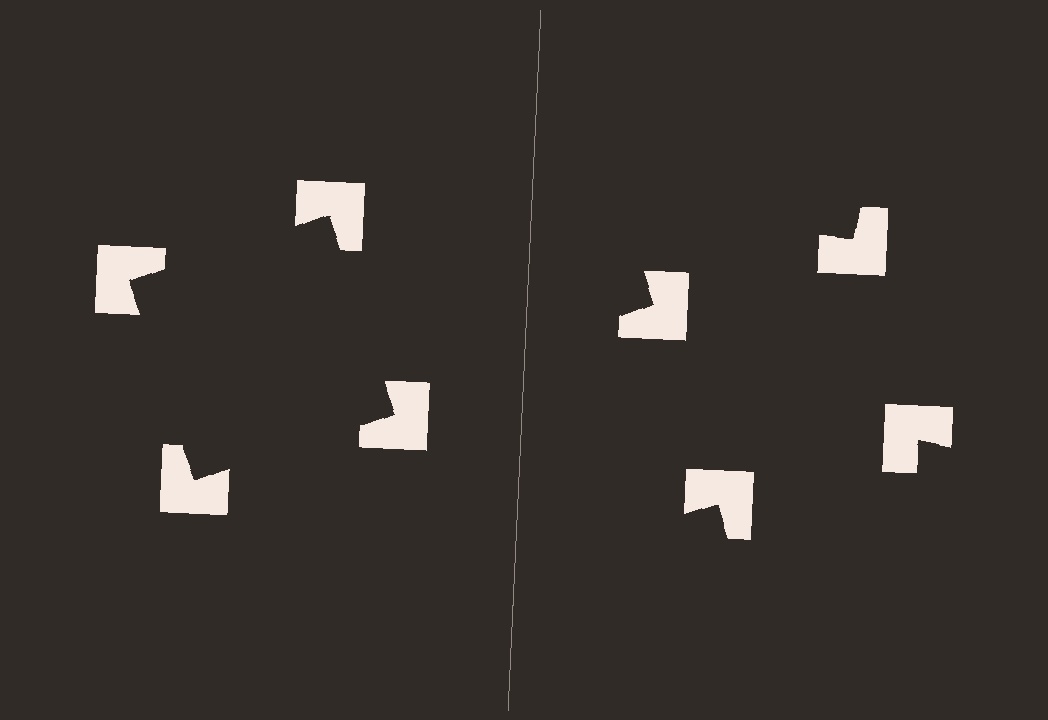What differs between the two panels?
The notched squares are positioned identically on both sides; only the wedge orientations differ. On the left they align to a square; on the right they are misaligned.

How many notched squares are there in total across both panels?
8 — 4 on each side.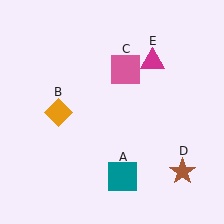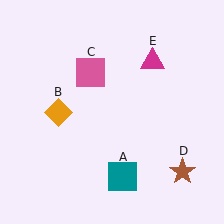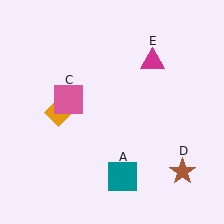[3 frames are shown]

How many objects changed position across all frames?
1 object changed position: pink square (object C).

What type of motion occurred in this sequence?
The pink square (object C) rotated counterclockwise around the center of the scene.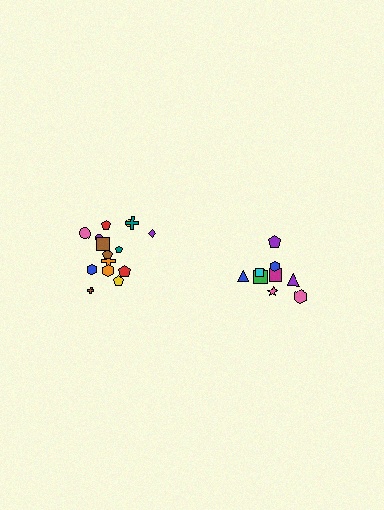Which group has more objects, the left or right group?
The left group.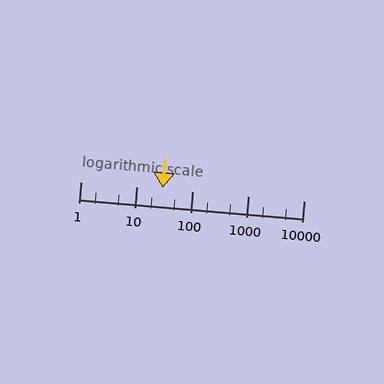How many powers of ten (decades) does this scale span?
The scale spans 4 decades, from 1 to 10000.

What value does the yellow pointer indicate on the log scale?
The pointer indicates approximately 30.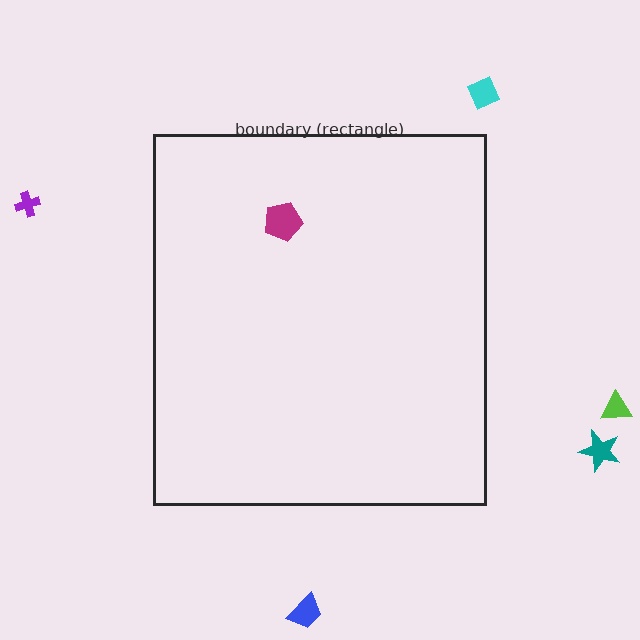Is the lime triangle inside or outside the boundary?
Outside.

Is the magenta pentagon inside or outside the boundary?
Inside.